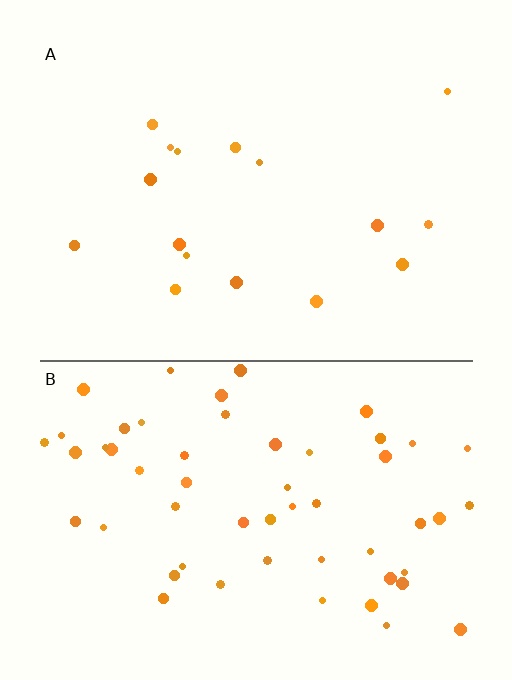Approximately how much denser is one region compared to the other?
Approximately 3.4× — region B over region A.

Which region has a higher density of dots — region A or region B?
B (the bottom).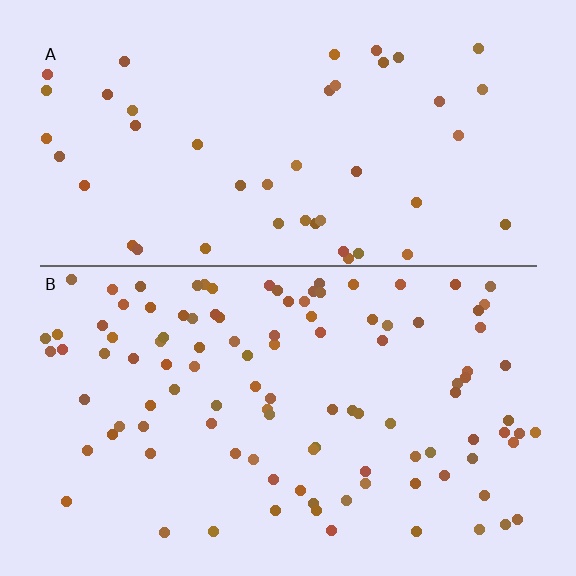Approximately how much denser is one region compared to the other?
Approximately 2.3× — region B over region A.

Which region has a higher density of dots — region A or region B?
B (the bottom).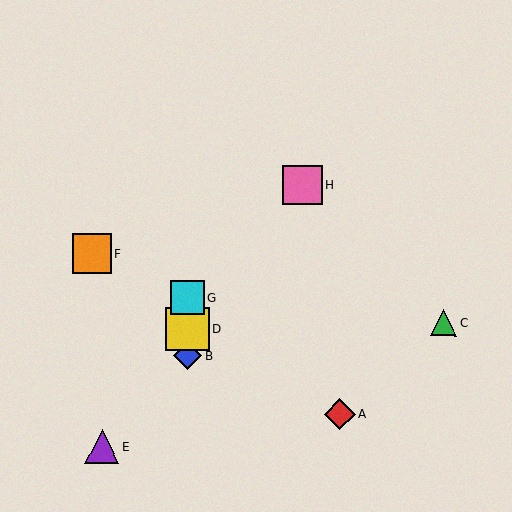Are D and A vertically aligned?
No, D is at x≈187 and A is at x≈339.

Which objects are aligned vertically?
Objects B, D, G are aligned vertically.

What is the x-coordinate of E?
Object E is at x≈102.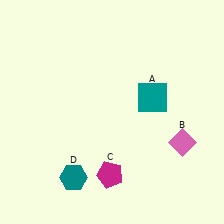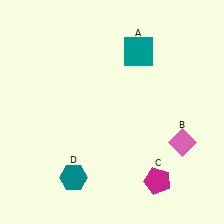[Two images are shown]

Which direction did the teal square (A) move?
The teal square (A) moved up.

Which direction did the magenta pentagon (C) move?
The magenta pentagon (C) moved right.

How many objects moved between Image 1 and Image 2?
2 objects moved between the two images.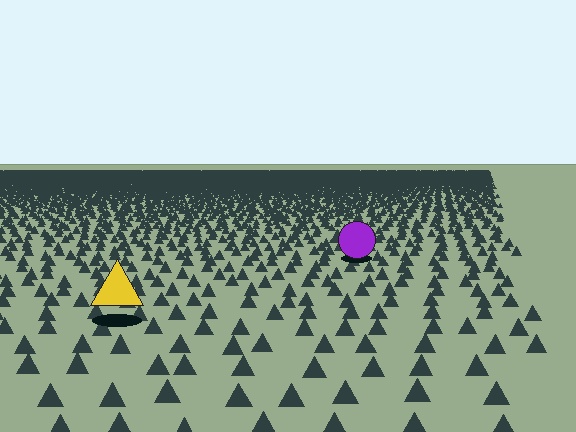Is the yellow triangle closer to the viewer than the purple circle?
Yes. The yellow triangle is closer — you can tell from the texture gradient: the ground texture is coarser near it.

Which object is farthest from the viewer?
The purple circle is farthest from the viewer. It appears smaller and the ground texture around it is denser.